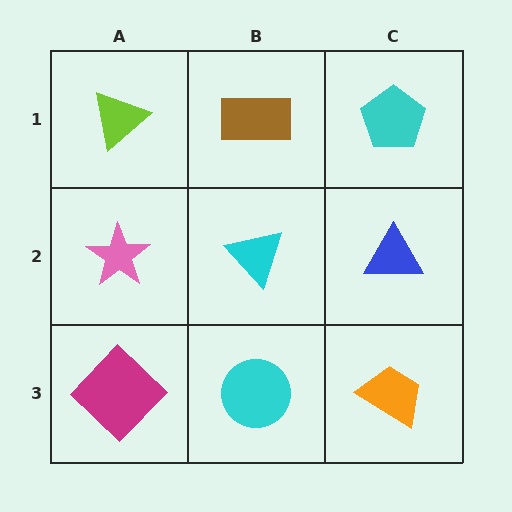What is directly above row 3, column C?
A blue triangle.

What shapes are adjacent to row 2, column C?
A cyan pentagon (row 1, column C), an orange trapezoid (row 3, column C), a cyan triangle (row 2, column B).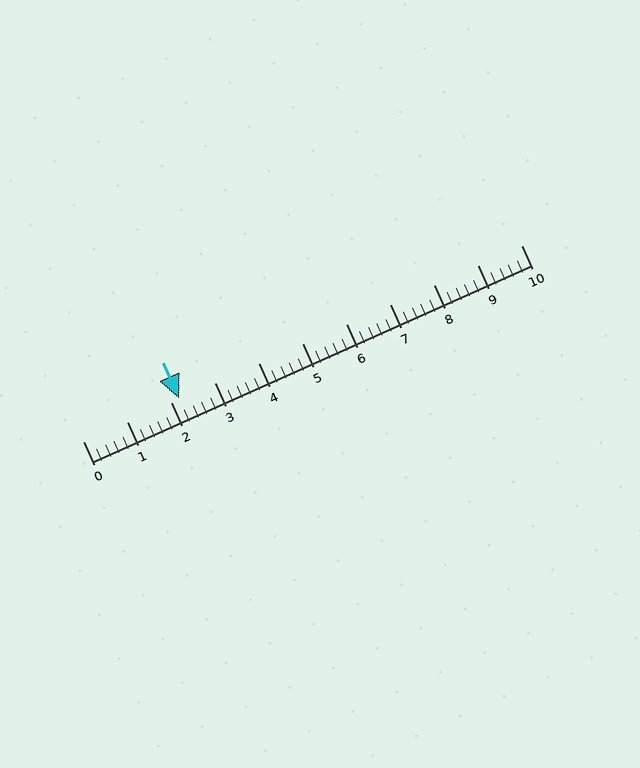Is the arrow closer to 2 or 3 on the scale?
The arrow is closer to 2.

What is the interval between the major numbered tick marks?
The major tick marks are spaced 1 units apart.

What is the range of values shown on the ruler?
The ruler shows values from 0 to 10.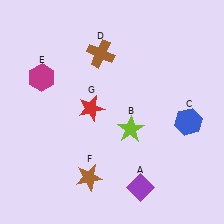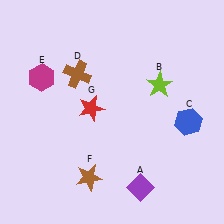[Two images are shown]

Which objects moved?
The objects that moved are: the lime star (B), the brown cross (D).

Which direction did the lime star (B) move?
The lime star (B) moved up.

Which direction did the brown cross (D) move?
The brown cross (D) moved left.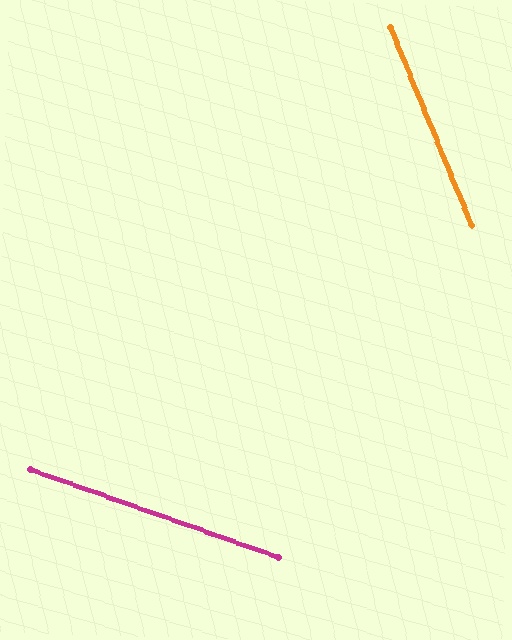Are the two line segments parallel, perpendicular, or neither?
Neither parallel nor perpendicular — they differ by about 48°.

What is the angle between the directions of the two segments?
Approximately 48 degrees.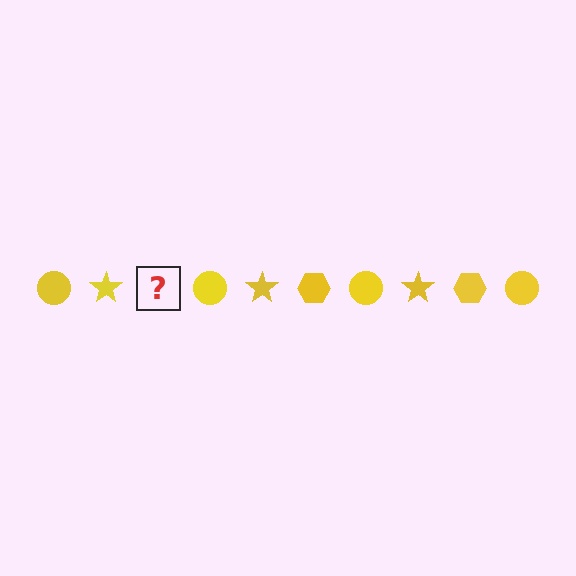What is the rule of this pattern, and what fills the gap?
The rule is that the pattern cycles through circle, star, hexagon shapes in yellow. The gap should be filled with a yellow hexagon.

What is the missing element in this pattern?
The missing element is a yellow hexagon.